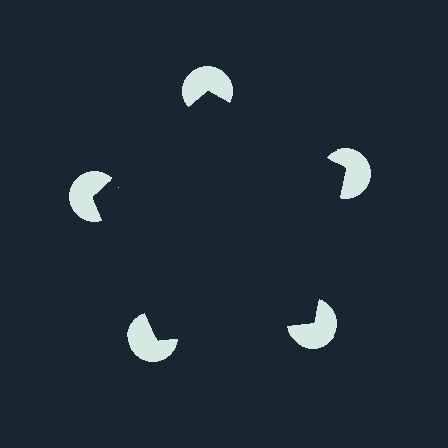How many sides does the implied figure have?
5 sides.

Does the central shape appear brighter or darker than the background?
It typically appears slightly darker than the background, even though no actual brightness change is drawn.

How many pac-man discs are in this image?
There are 5 — one at each vertex of the illusory pentagon.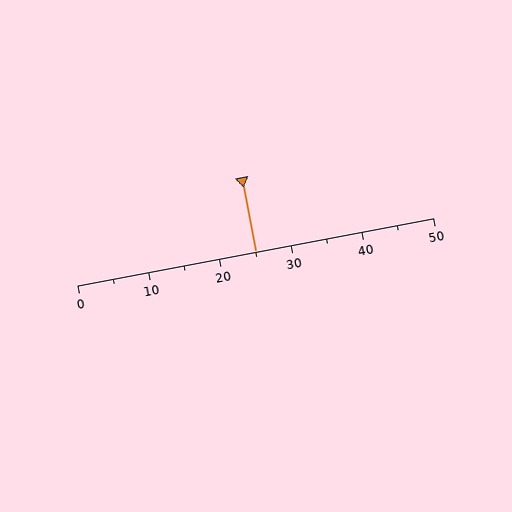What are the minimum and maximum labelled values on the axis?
The axis runs from 0 to 50.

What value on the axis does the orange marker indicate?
The marker indicates approximately 25.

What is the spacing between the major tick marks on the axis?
The major ticks are spaced 10 apart.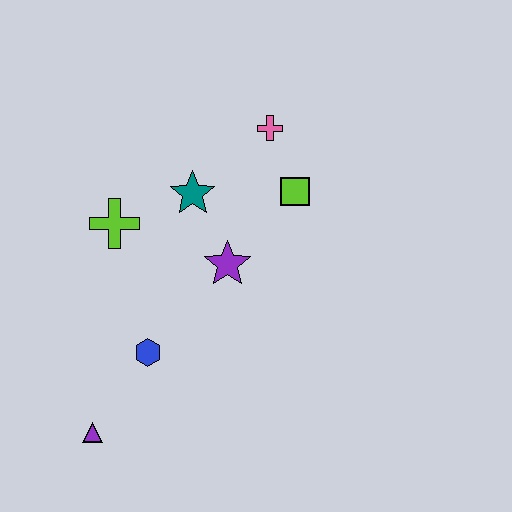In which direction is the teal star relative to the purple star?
The teal star is above the purple star.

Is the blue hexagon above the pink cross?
No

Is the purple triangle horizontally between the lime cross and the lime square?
No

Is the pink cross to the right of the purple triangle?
Yes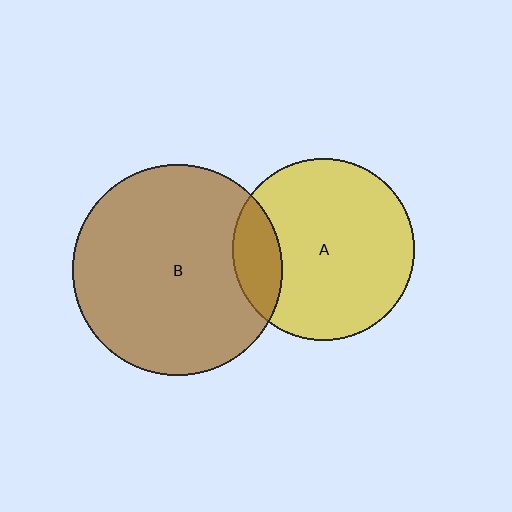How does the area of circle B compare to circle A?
Approximately 1.3 times.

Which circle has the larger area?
Circle B (brown).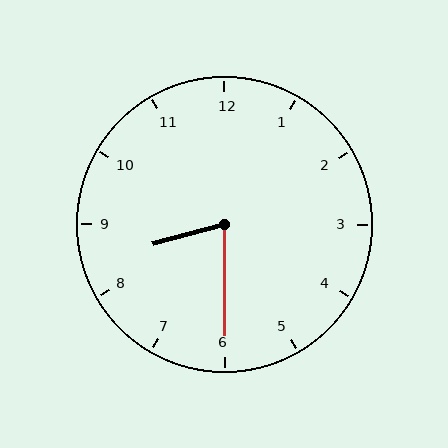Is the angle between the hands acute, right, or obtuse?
It is acute.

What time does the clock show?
8:30.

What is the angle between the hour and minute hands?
Approximately 75 degrees.